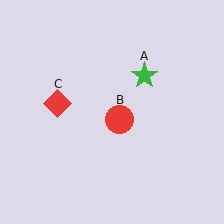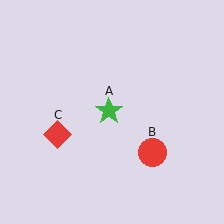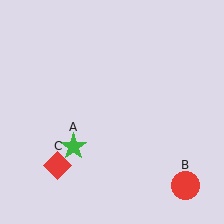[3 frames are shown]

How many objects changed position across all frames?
3 objects changed position: green star (object A), red circle (object B), red diamond (object C).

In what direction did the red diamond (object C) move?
The red diamond (object C) moved down.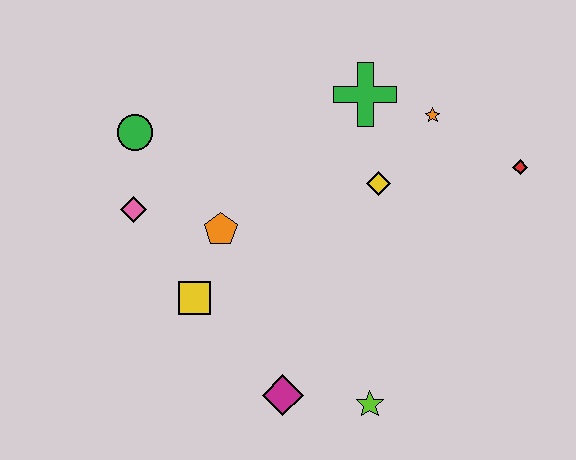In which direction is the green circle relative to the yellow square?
The green circle is above the yellow square.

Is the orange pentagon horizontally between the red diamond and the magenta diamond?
No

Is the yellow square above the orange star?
No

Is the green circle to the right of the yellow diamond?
No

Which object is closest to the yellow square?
The orange pentagon is closest to the yellow square.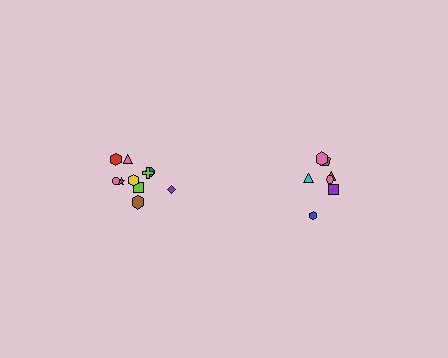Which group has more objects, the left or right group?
The left group.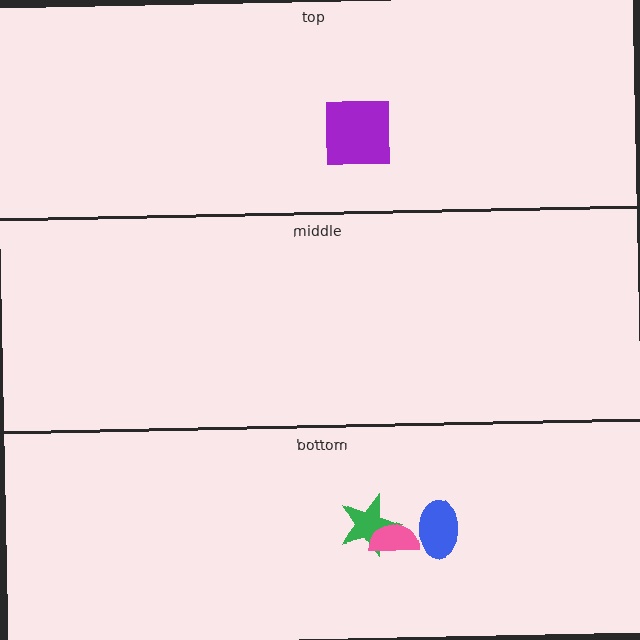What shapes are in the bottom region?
The green star, the blue ellipse, the pink semicircle.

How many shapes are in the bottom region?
3.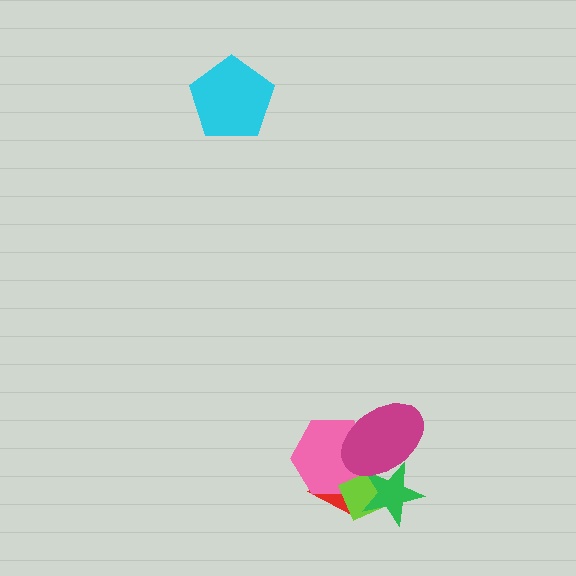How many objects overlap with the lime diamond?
4 objects overlap with the lime diamond.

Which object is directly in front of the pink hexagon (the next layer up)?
The lime diamond is directly in front of the pink hexagon.